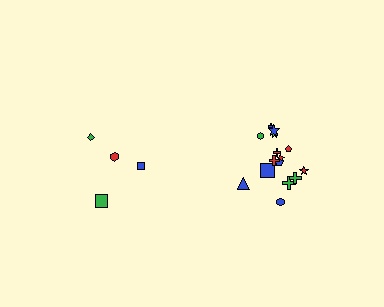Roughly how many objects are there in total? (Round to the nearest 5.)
Roughly 20 objects in total.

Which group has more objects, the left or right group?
The right group.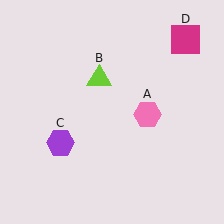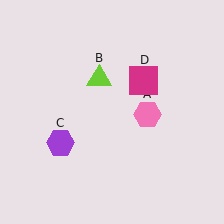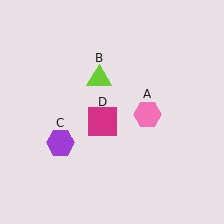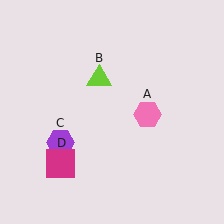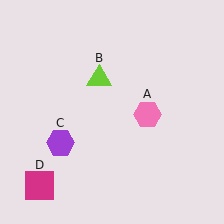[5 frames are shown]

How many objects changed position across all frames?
1 object changed position: magenta square (object D).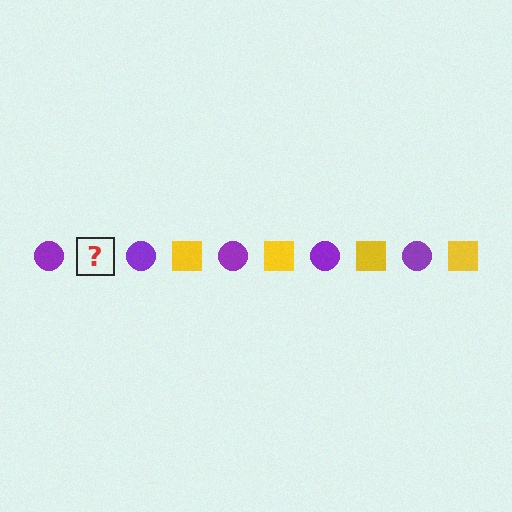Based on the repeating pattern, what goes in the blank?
The blank should be a yellow square.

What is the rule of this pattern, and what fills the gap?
The rule is that the pattern alternates between purple circle and yellow square. The gap should be filled with a yellow square.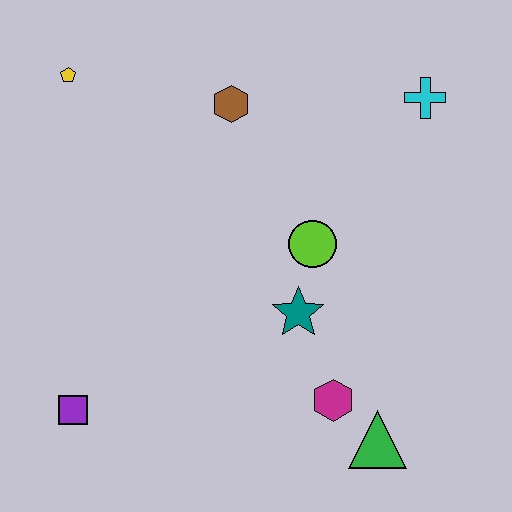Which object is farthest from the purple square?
The cyan cross is farthest from the purple square.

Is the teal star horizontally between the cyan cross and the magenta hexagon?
No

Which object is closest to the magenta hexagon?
The green triangle is closest to the magenta hexagon.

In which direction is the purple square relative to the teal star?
The purple square is to the left of the teal star.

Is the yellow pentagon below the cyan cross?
No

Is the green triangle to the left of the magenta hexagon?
No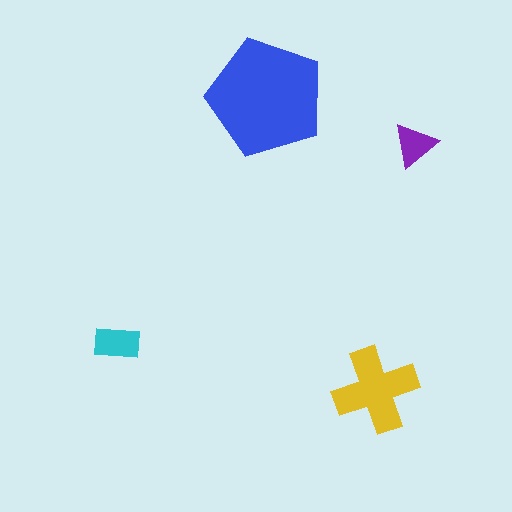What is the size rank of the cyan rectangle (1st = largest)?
3rd.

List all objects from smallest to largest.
The purple triangle, the cyan rectangle, the yellow cross, the blue pentagon.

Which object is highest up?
The blue pentagon is topmost.